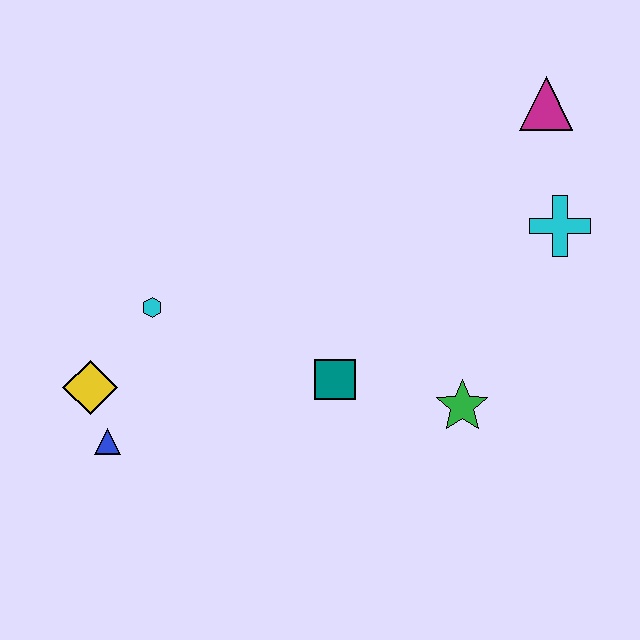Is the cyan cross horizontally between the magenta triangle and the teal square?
No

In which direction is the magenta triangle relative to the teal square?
The magenta triangle is above the teal square.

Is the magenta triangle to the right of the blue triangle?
Yes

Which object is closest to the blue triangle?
The yellow diamond is closest to the blue triangle.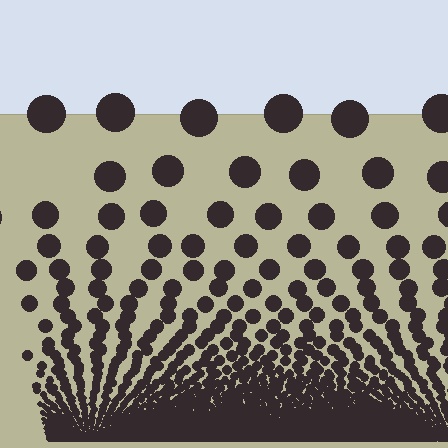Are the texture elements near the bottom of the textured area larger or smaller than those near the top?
Smaller. The gradient is inverted — elements near the bottom are smaller and denser.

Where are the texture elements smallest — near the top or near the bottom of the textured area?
Near the bottom.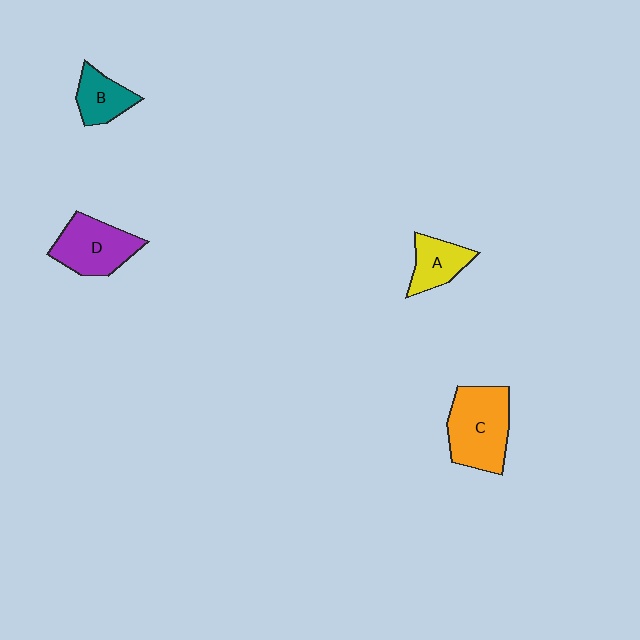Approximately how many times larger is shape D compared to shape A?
Approximately 1.5 times.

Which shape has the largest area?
Shape C (orange).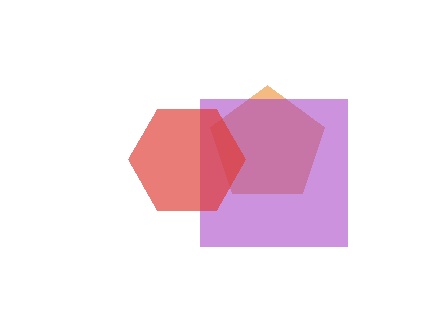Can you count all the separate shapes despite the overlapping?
Yes, there are 3 separate shapes.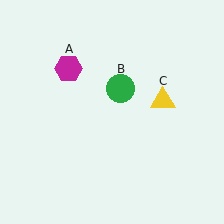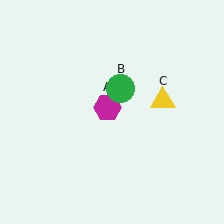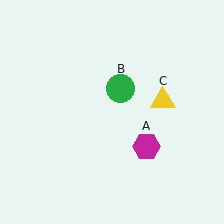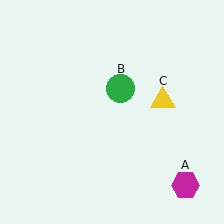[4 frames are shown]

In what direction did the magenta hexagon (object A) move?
The magenta hexagon (object A) moved down and to the right.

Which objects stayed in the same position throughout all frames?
Green circle (object B) and yellow triangle (object C) remained stationary.